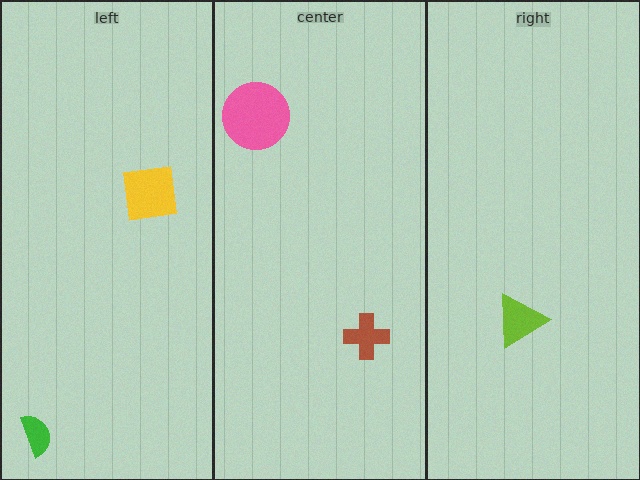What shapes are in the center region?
The brown cross, the pink circle.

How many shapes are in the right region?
1.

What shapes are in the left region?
The green semicircle, the yellow square.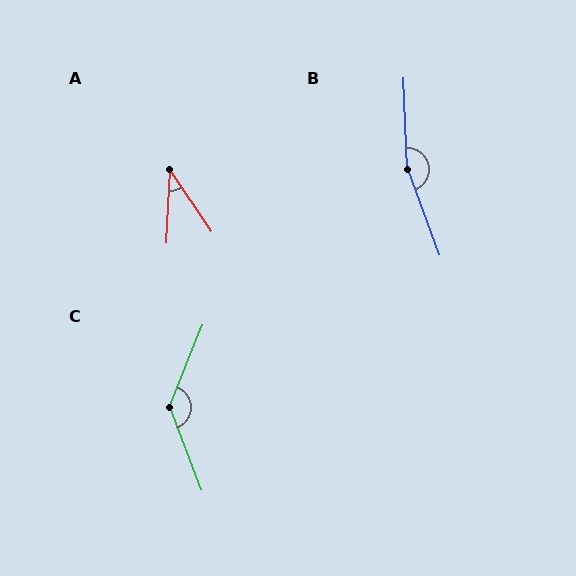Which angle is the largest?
B, at approximately 162 degrees.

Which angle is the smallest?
A, at approximately 37 degrees.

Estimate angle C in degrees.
Approximately 137 degrees.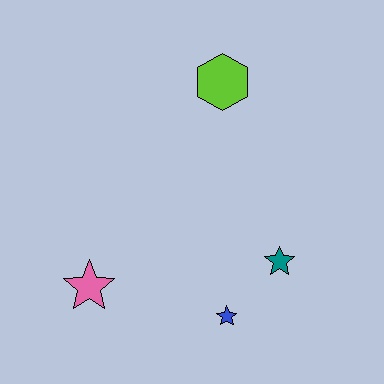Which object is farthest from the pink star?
The lime hexagon is farthest from the pink star.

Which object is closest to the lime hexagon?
The teal star is closest to the lime hexagon.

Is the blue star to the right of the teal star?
No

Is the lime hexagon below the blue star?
No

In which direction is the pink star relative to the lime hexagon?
The pink star is below the lime hexagon.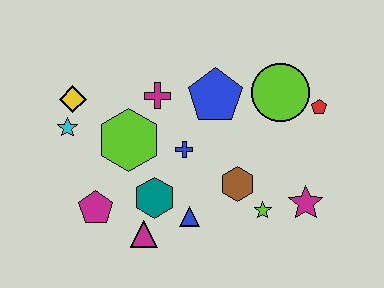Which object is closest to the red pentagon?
The lime circle is closest to the red pentagon.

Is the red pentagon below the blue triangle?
No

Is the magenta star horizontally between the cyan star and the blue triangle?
No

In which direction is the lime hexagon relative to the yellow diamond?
The lime hexagon is to the right of the yellow diamond.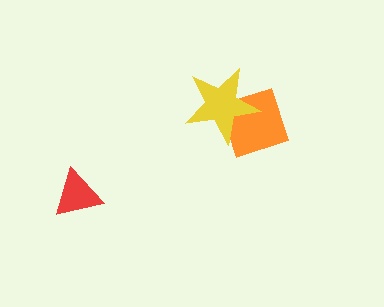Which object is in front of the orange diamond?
The yellow star is in front of the orange diamond.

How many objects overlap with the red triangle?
0 objects overlap with the red triangle.